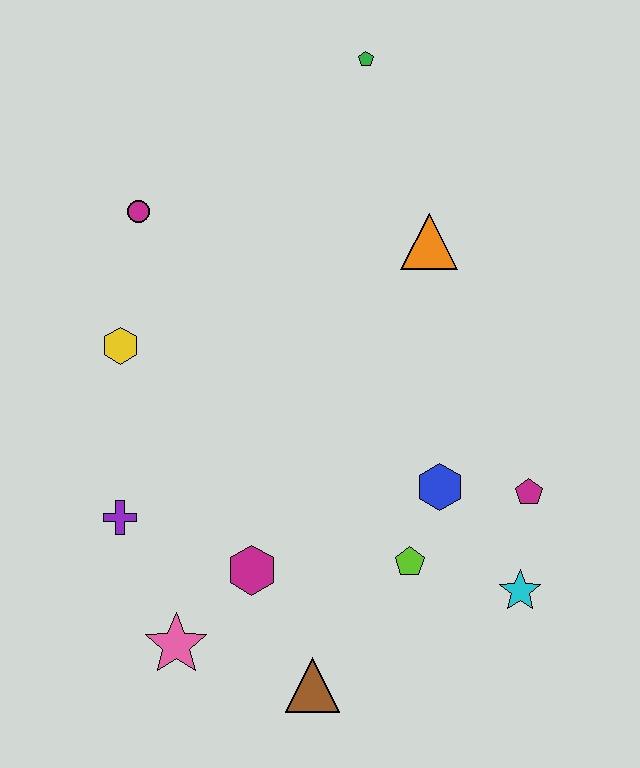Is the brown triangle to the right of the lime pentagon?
No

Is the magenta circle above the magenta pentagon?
Yes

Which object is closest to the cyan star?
The magenta pentagon is closest to the cyan star.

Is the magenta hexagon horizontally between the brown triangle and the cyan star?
No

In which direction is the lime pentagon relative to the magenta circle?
The lime pentagon is below the magenta circle.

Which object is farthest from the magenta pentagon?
The magenta circle is farthest from the magenta pentagon.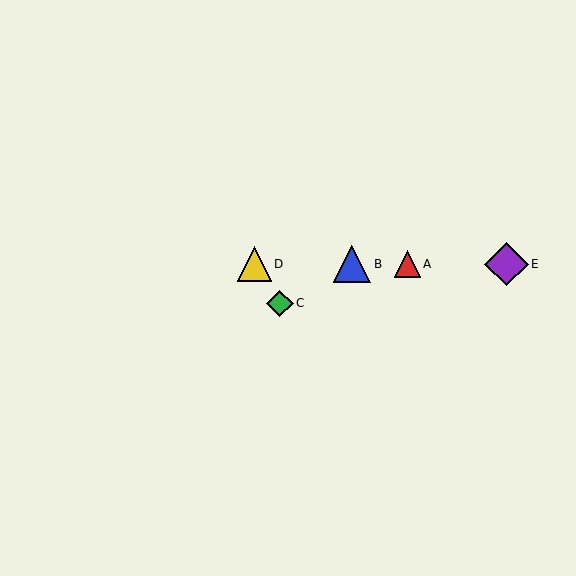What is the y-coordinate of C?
Object C is at y≈303.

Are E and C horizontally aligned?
No, E is at y≈264 and C is at y≈303.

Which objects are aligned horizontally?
Objects A, B, D, E are aligned horizontally.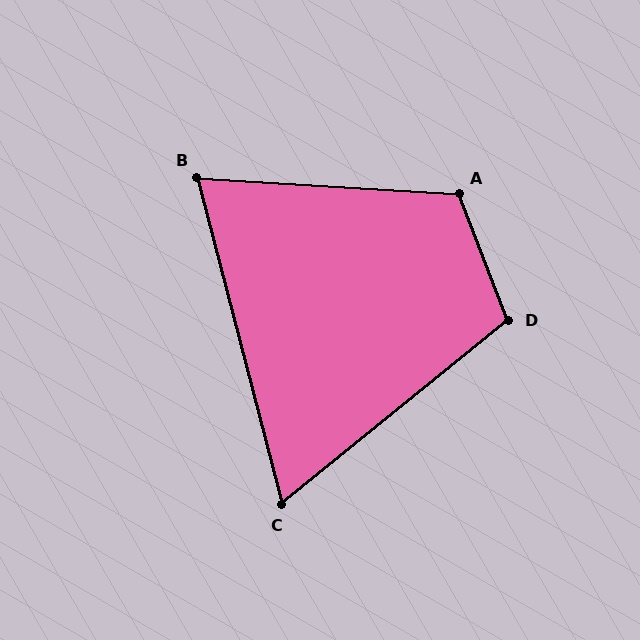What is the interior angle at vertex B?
Approximately 72 degrees (acute).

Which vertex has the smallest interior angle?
C, at approximately 66 degrees.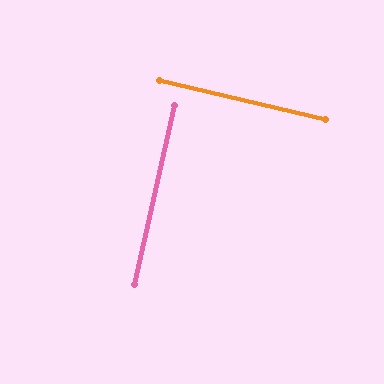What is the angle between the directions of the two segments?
Approximately 90 degrees.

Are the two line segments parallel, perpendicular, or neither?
Perpendicular — they meet at approximately 90°.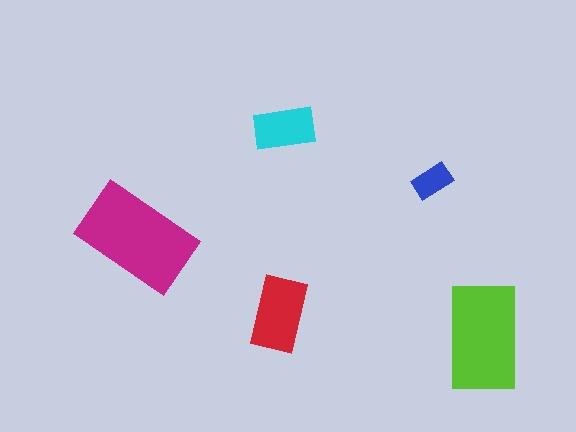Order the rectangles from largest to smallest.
the magenta one, the lime one, the red one, the cyan one, the blue one.